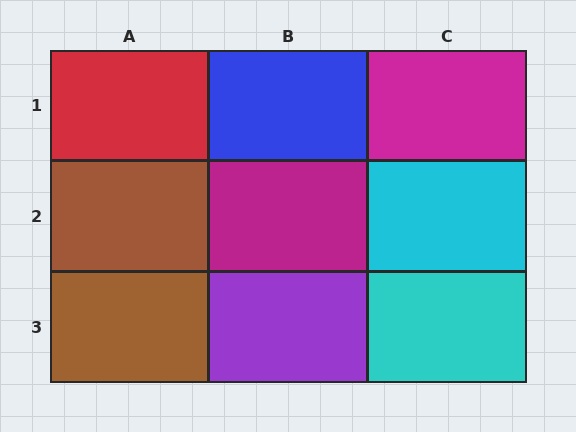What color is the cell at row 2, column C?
Cyan.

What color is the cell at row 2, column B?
Magenta.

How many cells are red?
1 cell is red.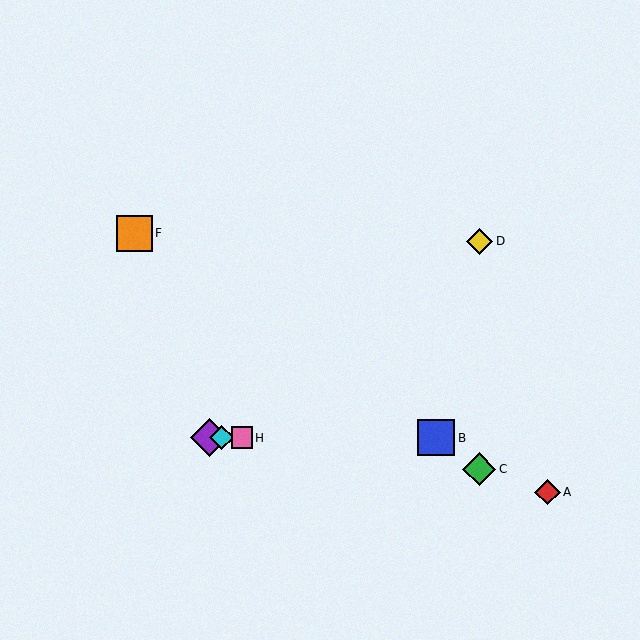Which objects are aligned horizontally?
Objects B, E, G, H are aligned horizontally.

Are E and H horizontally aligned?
Yes, both are at y≈438.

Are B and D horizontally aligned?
No, B is at y≈438 and D is at y≈241.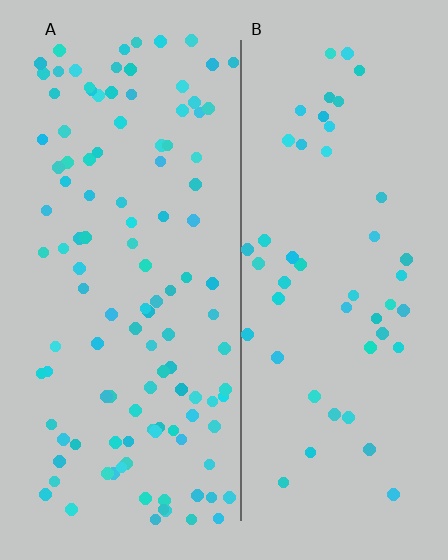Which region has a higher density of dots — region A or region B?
A (the left).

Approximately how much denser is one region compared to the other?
Approximately 2.3× — region A over region B.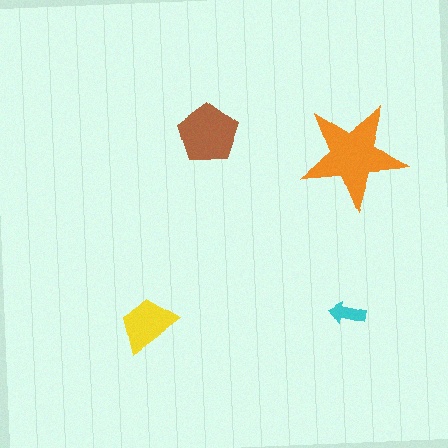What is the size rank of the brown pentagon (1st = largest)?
2nd.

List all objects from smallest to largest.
The cyan arrow, the yellow trapezoid, the brown pentagon, the orange star.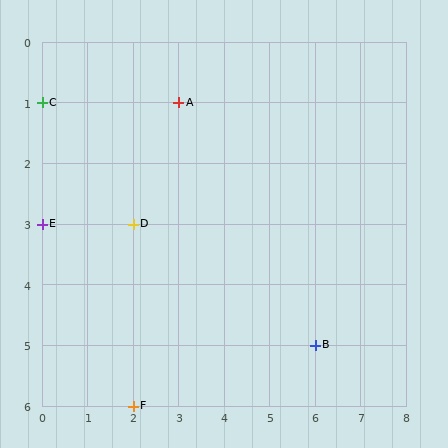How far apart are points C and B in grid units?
Points C and B are 6 columns and 4 rows apart (about 7.2 grid units diagonally).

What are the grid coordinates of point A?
Point A is at grid coordinates (3, 1).